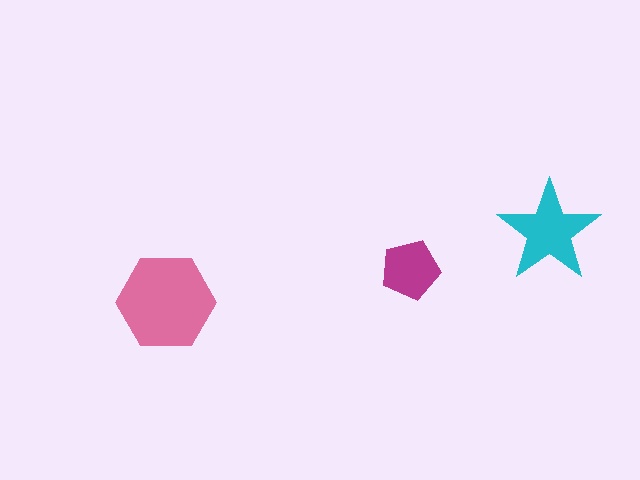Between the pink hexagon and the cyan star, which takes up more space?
The pink hexagon.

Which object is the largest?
The pink hexagon.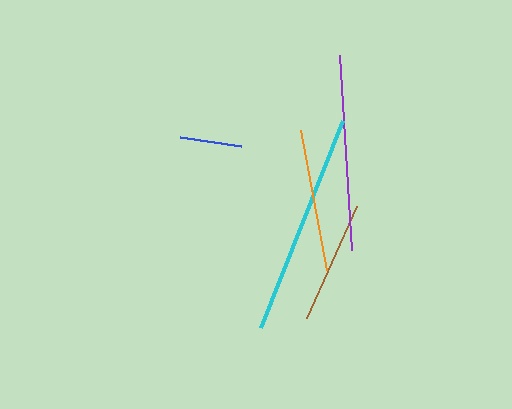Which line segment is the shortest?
The blue line is the shortest at approximately 61 pixels.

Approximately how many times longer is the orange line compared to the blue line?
The orange line is approximately 2.3 times the length of the blue line.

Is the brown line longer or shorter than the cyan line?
The cyan line is longer than the brown line.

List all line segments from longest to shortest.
From longest to shortest: cyan, purple, orange, brown, blue.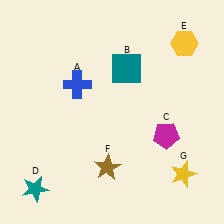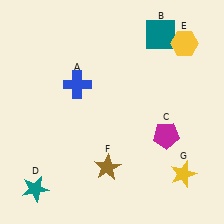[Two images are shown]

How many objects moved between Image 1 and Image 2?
1 object moved between the two images.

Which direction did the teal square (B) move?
The teal square (B) moved up.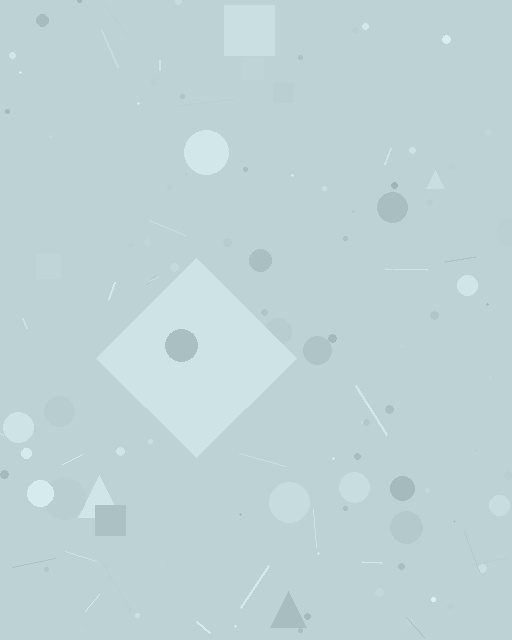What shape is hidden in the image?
A diamond is hidden in the image.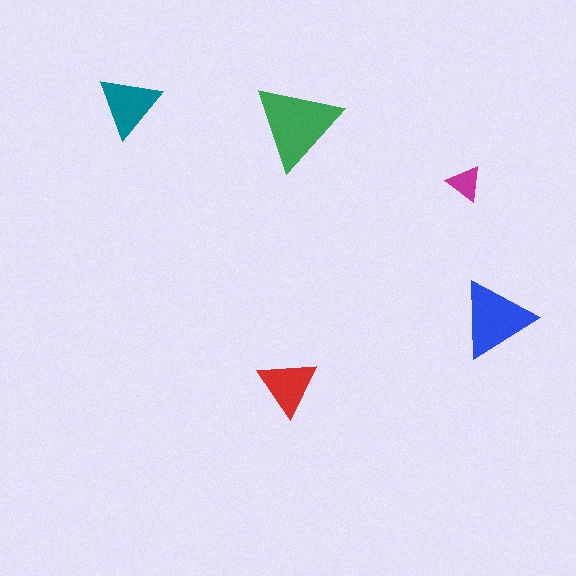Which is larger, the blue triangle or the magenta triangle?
The blue one.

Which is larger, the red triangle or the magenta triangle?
The red one.